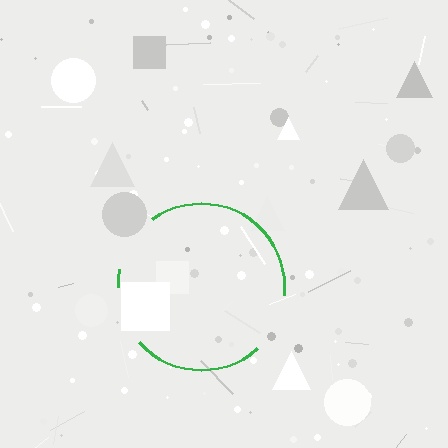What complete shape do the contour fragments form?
The contour fragments form a circle.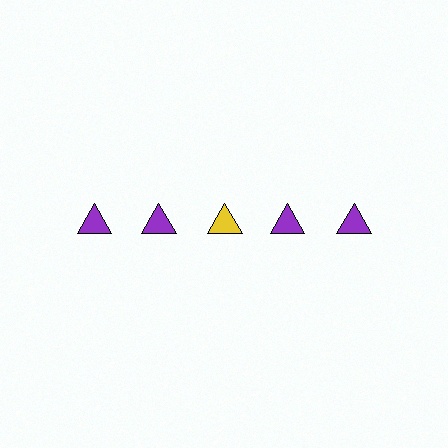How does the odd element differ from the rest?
It has a different color: yellow instead of purple.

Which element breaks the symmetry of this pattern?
The yellow triangle in the top row, center column breaks the symmetry. All other shapes are purple triangles.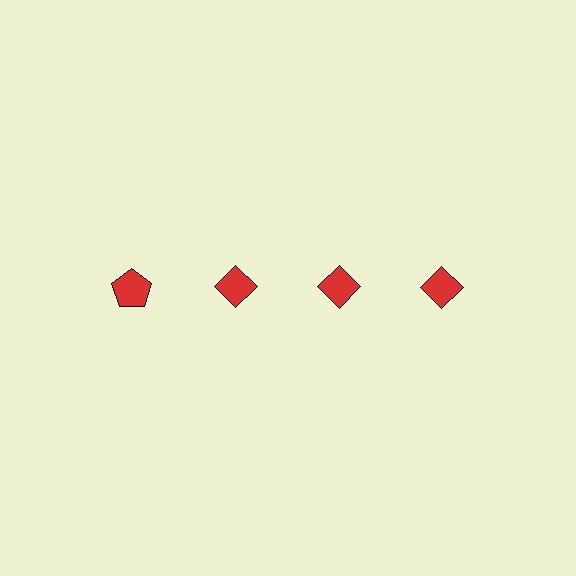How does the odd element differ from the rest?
It has a different shape: pentagon instead of diamond.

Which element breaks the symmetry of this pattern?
The red pentagon in the top row, leftmost column breaks the symmetry. All other shapes are red diamonds.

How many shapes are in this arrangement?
There are 4 shapes arranged in a grid pattern.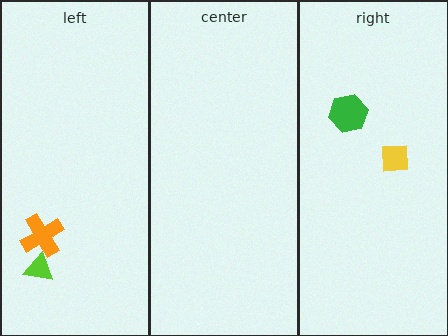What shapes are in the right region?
The yellow square, the green hexagon.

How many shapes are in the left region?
2.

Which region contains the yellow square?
The right region.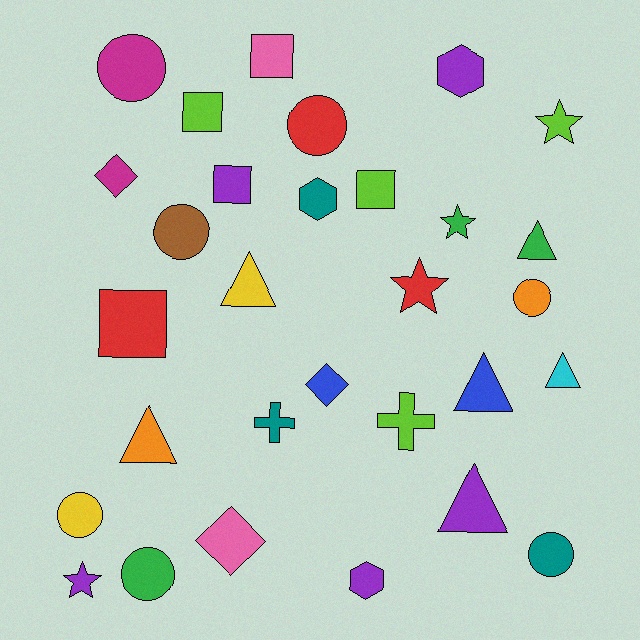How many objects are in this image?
There are 30 objects.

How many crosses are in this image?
There are 2 crosses.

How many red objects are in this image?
There are 3 red objects.